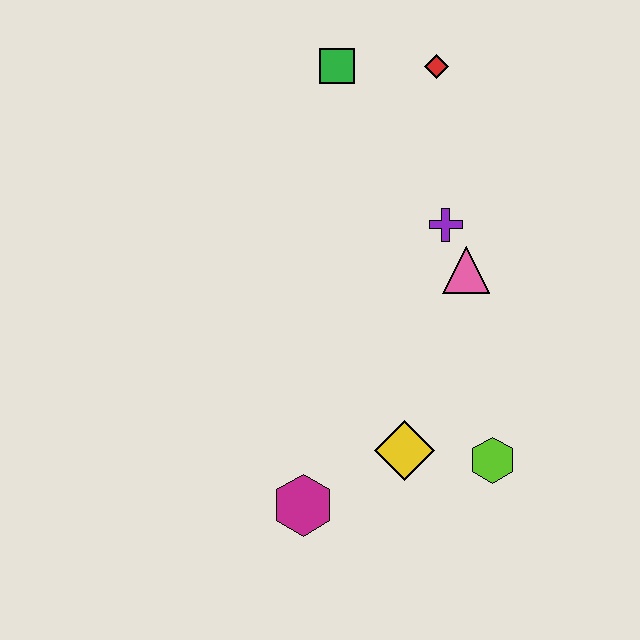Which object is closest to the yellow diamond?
The lime hexagon is closest to the yellow diamond.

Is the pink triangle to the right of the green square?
Yes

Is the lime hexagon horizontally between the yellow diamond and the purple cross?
No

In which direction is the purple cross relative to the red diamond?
The purple cross is below the red diamond.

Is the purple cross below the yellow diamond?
No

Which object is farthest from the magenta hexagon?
The red diamond is farthest from the magenta hexagon.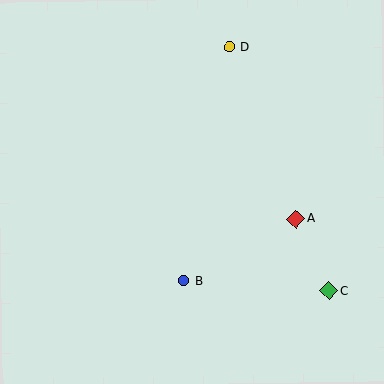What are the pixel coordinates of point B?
Point B is at (184, 281).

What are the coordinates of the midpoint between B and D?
The midpoint between B and D is at (206, 164).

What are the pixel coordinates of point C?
Point C is at (329, 291).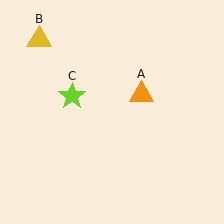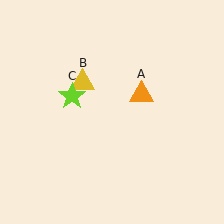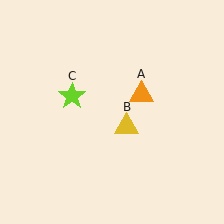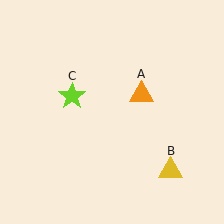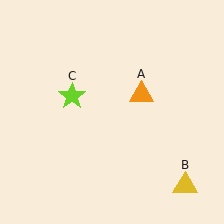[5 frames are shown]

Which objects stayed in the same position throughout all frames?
Orange triangle (object A) and lime star (object C) remained stationary.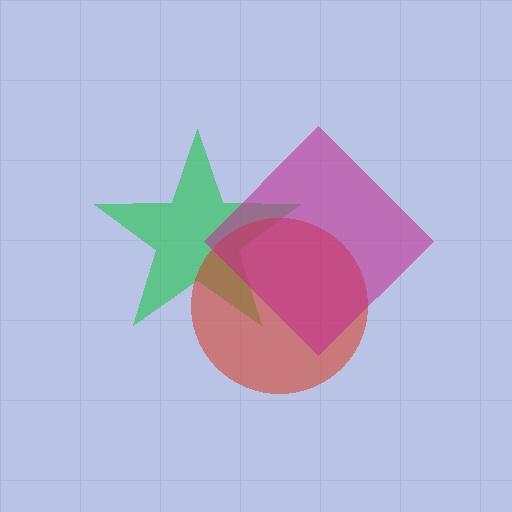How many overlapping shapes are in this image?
There are 3 overlapping shapes in the image.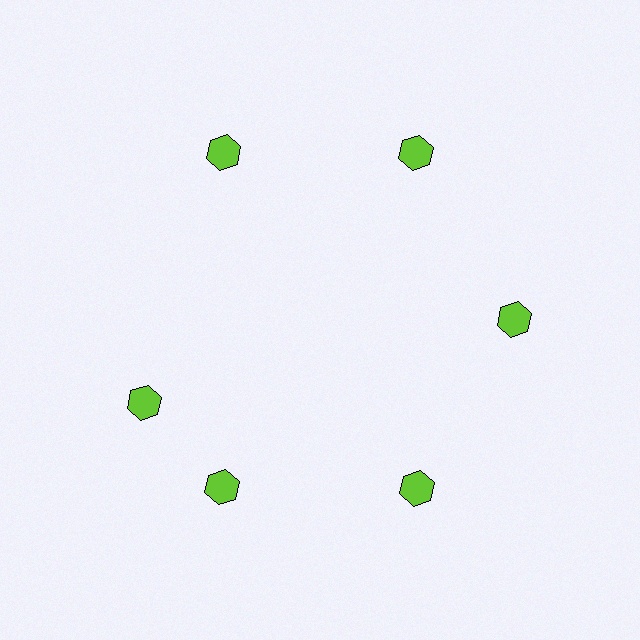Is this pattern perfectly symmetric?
No. The 6 lime hexagons are arranged in a ring, but one element near the 9 o'clock position is rotated out of alignment along the ring, breaking the 6-fold rotational symmetry.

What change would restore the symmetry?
The symmetry would be restored by rotating it back into even spacing with its neighbors so that all 6 hexagons sit at equal angles and equal distance from the center.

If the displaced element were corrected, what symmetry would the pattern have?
It would have 6-fold rotational symmetry — the pattern would map onto itself every 60 degrees.